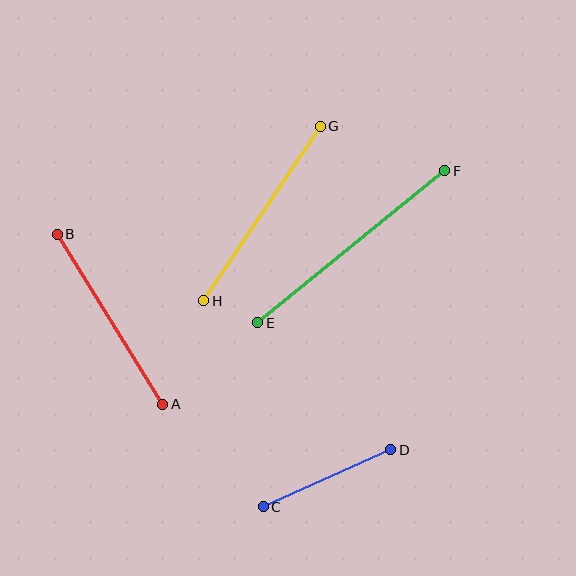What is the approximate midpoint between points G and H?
The midpoint is at approximately (262, 213) pixels.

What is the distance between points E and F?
The distance is approximately 241 pixels.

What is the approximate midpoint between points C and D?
The midpoint is at approximately (327, 478) pixels.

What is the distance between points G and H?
The distance is approximately 210 pixels.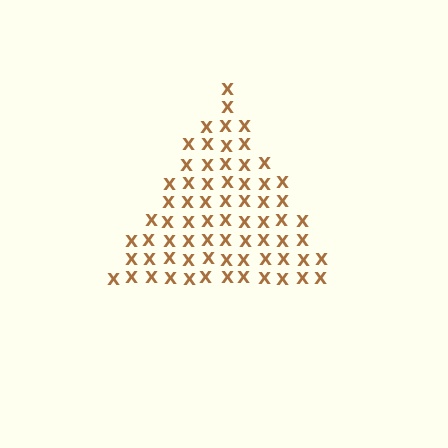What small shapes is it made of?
It is made of small letter X's.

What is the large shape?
The large shape is a triangle.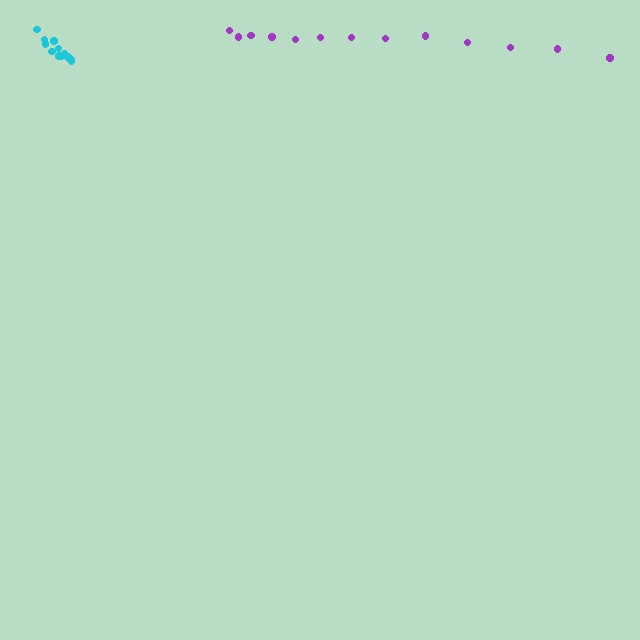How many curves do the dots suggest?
There are 2 distinct paths.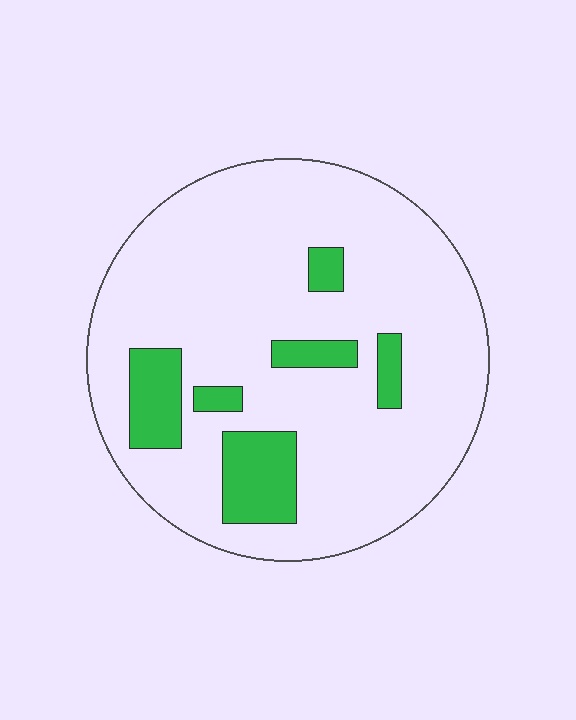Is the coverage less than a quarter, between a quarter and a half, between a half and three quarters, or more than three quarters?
Less than a quarter.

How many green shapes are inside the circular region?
6.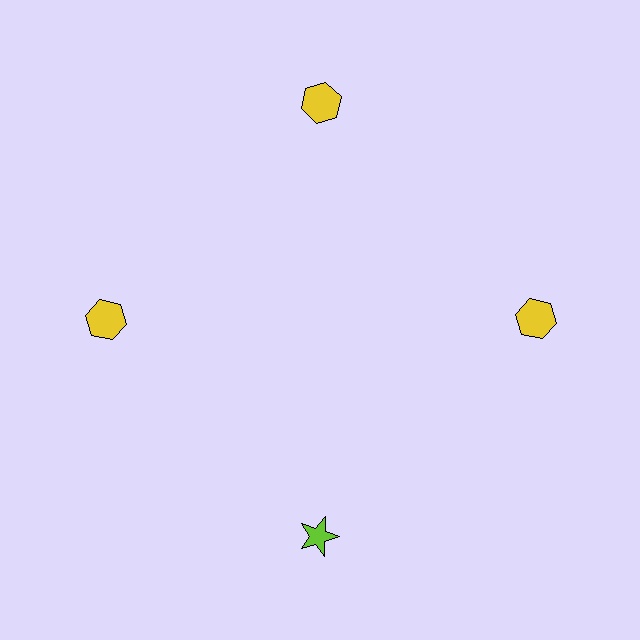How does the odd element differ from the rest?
It differs in both color (lime instead of yellow) and shape (star instead of hexagon).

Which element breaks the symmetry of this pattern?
The lime star at roughly the 6 o'clock position breaks the symmetry. All other shapes are yellow hexagons.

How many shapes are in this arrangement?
There are 4 shapes arranged in a ring pattern.